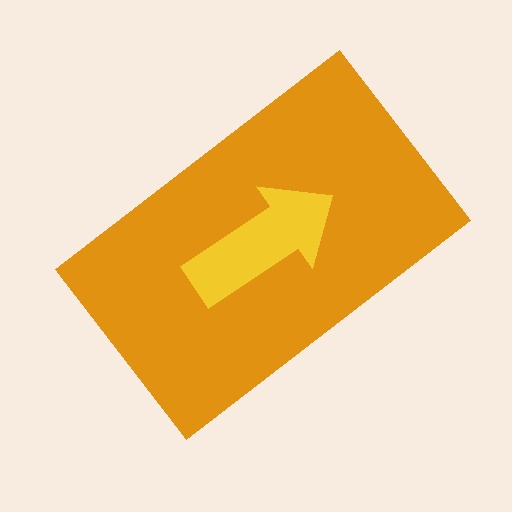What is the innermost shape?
The yellow arrow.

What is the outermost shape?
The orange rectangle.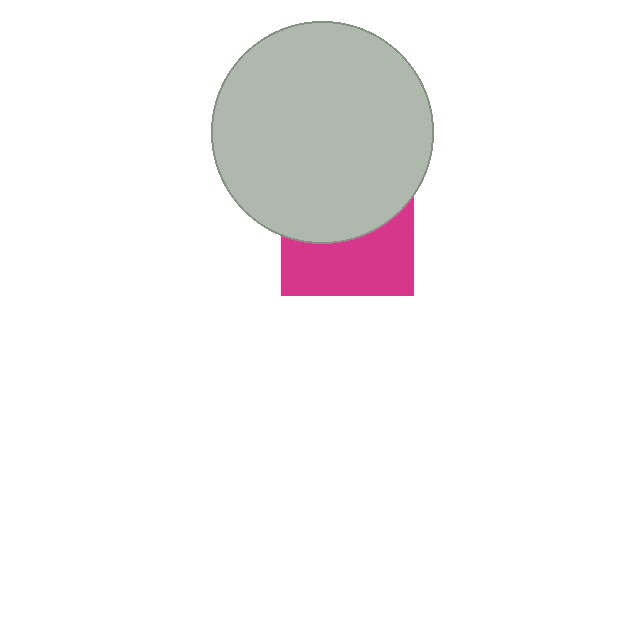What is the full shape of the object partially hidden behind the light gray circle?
The partially hidden object is a magenta square.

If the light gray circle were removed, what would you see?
You would see the complete magenta square.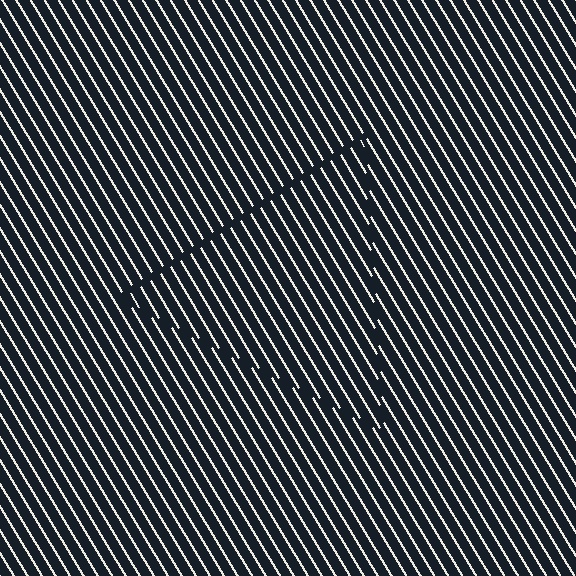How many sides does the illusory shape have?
3 sides — the line-ends trace a triangle.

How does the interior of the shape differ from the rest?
The interior of the shape contains the same grating, shifted by half a period — the contour is defined by the phase discontinuity where line-ends from the inner and outer gratings abut.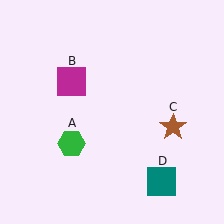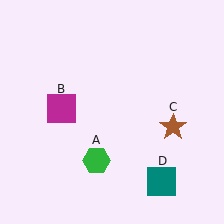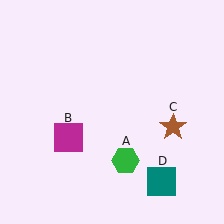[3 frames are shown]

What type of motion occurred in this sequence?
The green hexagon (object A), magenta square (object B) rotated counterclockwise around the center of the scene.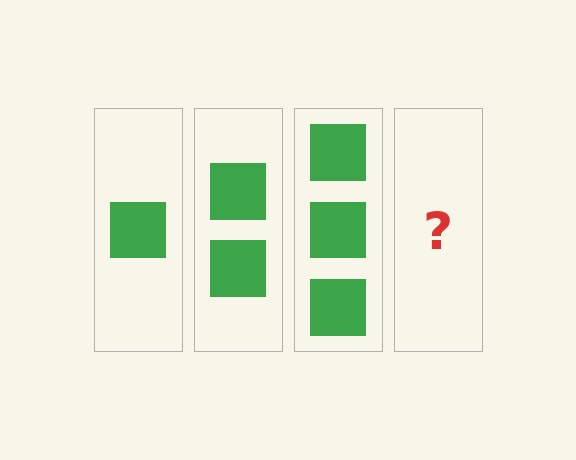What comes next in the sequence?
The next element should be 4 squares.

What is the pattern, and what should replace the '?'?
The pattern is that each step adds one more square. The '?' should be 4 squares.